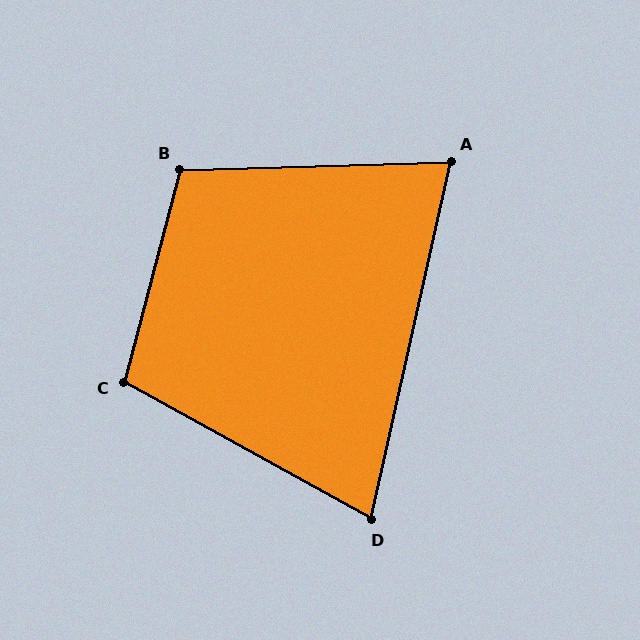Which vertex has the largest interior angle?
B, at approximately 106 degrees.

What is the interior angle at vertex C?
Approximately 104 degrees (obtuse).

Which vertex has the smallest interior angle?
D, at approximately 74 degrees.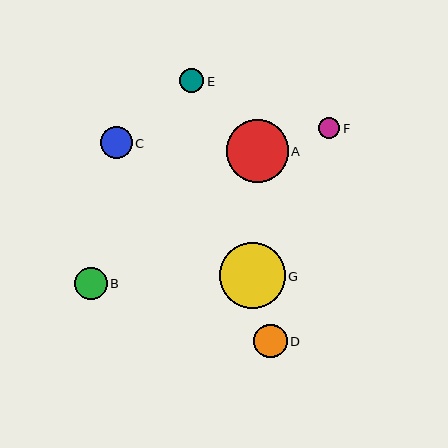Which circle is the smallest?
Circle F is the smallest with a size of approximately 21 pixels.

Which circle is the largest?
Circle G is the largest with a size of approximately 66 pixels.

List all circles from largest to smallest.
From largest to smallest: G, A, D, B, C, E, F.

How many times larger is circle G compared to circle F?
Circle G is approximately 3.2 times the size of circle F.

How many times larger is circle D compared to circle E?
Circle D is approximately 1.4 times the size of circle E.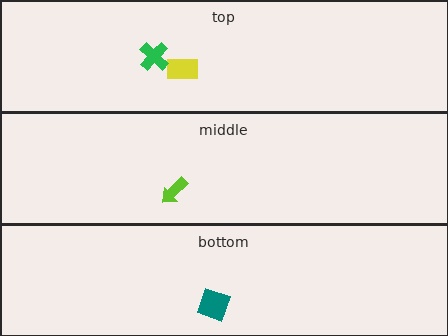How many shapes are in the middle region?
1.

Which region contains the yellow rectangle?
The top region.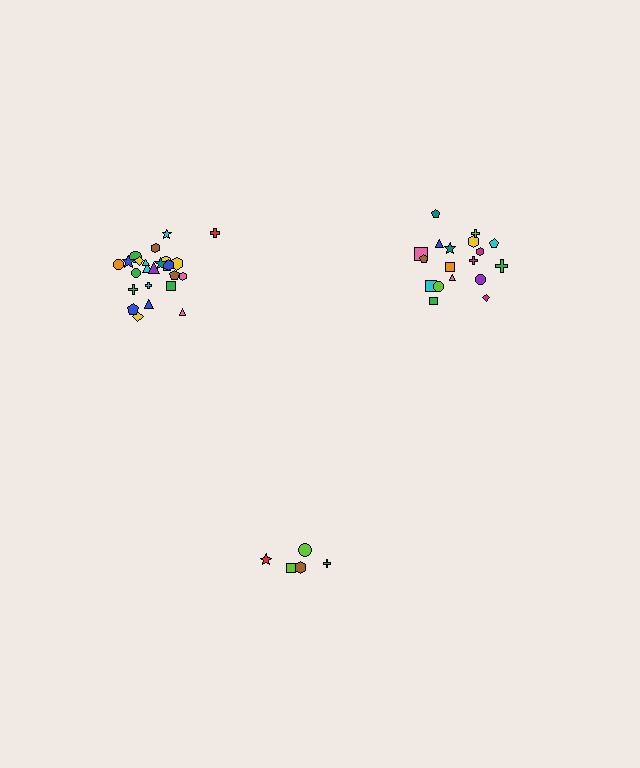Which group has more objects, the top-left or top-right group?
The top-left group.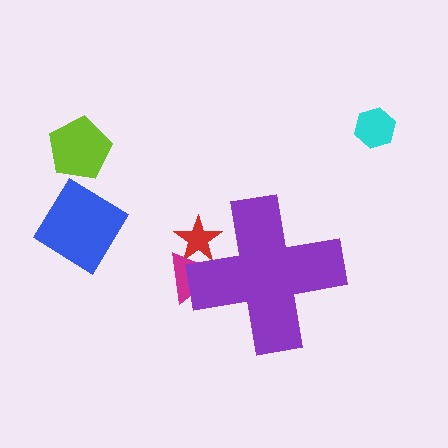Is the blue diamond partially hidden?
No, the blue diamond is fully visible.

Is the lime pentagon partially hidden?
No, the lime pentagon is fully visible.